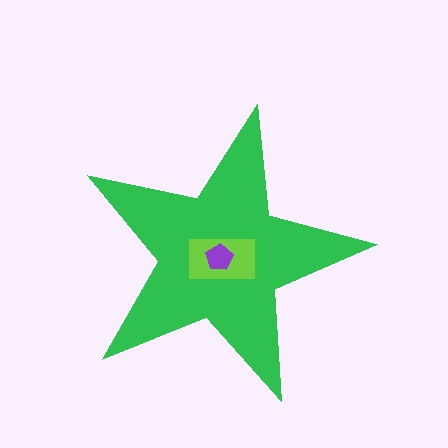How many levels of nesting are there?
3.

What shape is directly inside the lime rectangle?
The purple pentagon.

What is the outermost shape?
The green star.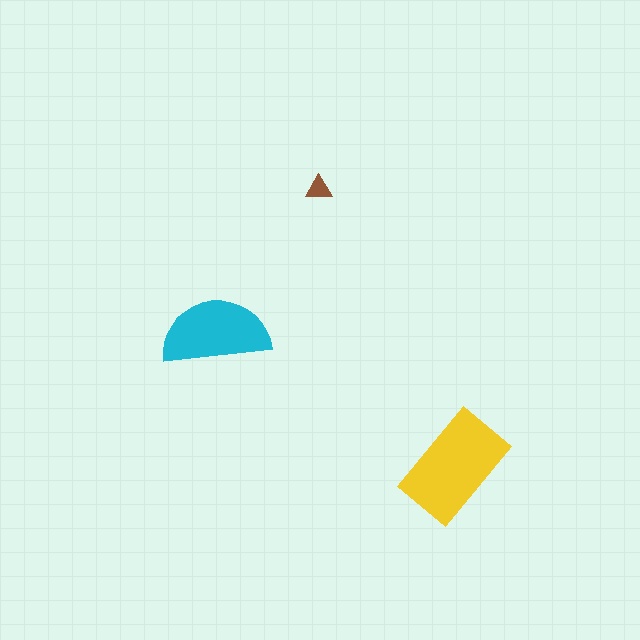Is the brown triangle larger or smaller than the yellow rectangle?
Smaller.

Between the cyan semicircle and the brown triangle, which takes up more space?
The cyan semicircle.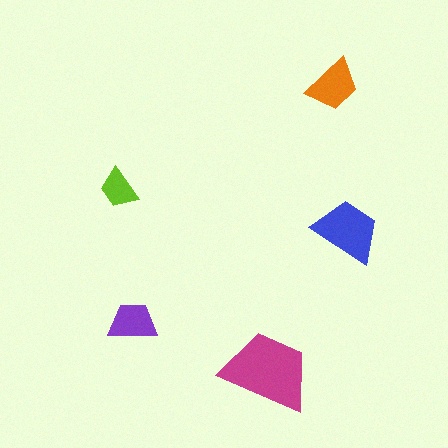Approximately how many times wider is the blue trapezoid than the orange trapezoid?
About 1.5 times wider.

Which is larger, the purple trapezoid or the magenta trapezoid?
The magenta one.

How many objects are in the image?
There are 5 objects in the image.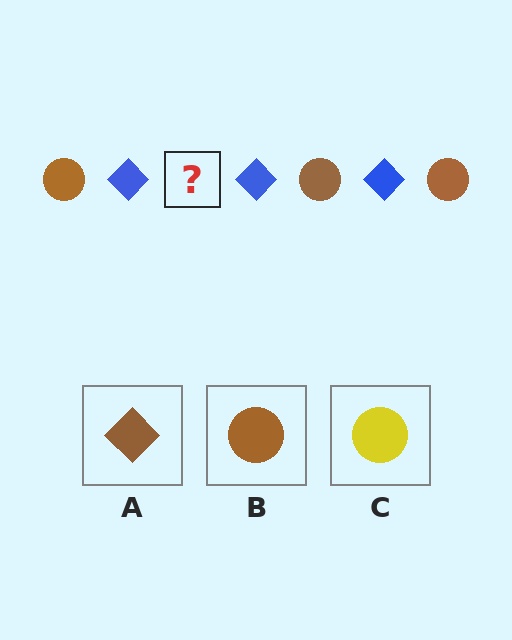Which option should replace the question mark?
Option B.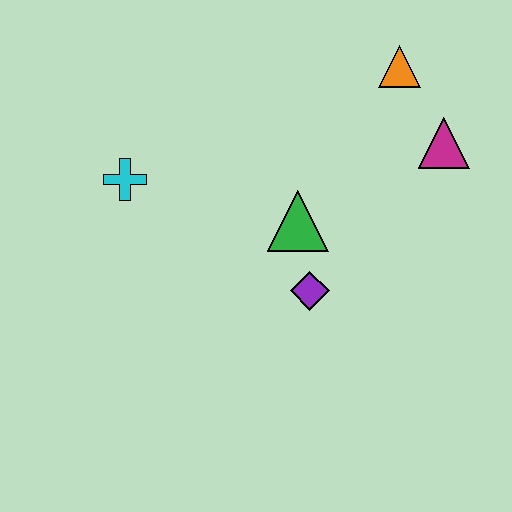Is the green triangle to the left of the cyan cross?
No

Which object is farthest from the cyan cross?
The magenta triangle is farthest from the cyan cross.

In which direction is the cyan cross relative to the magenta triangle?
The cyan cross is to the left of the magenta triangle.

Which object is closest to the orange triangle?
The magenta triangle is closest to the orange triangle.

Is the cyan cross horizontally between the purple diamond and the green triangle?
No